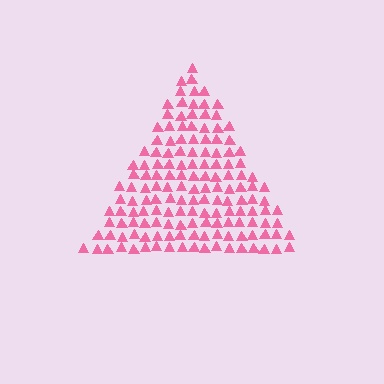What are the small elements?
The small elements are triangles.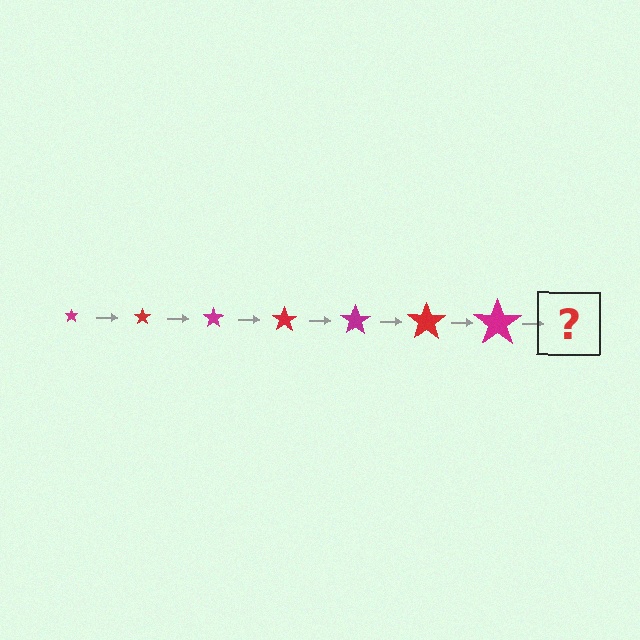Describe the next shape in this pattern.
It should be a red star, larger than the previous one.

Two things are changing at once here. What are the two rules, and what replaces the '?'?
The two rules are that the star grows larger each step and the color cycles through magenta and red. The '?' should be a red star, larger than the previous one.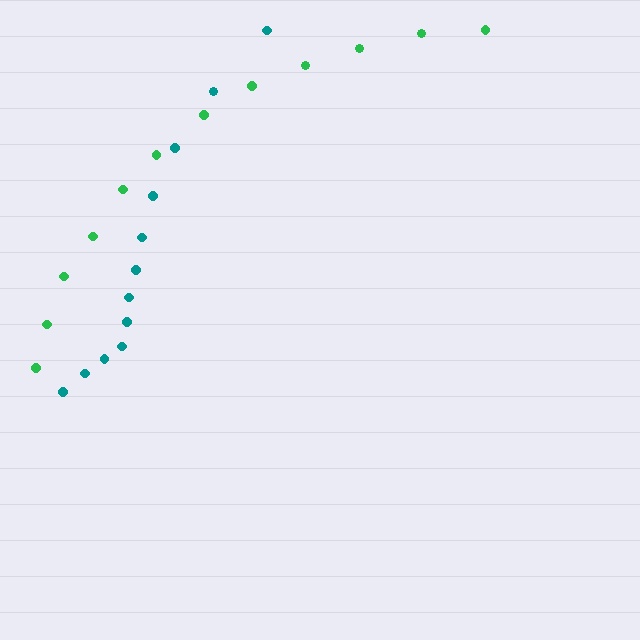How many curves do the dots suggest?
There are 2 distinct paths.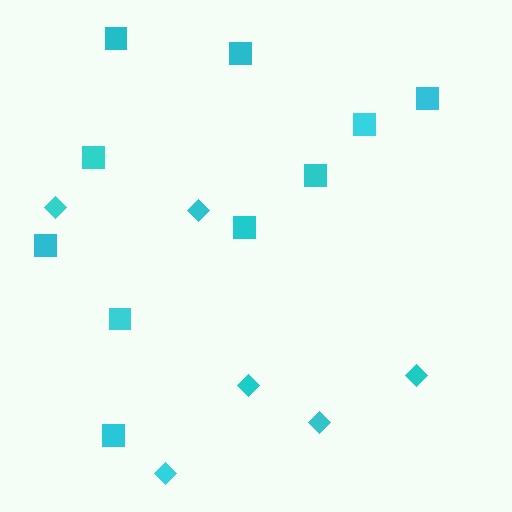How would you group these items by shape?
There are 2 groups: one group of diamonds (6) and one group of squares (10).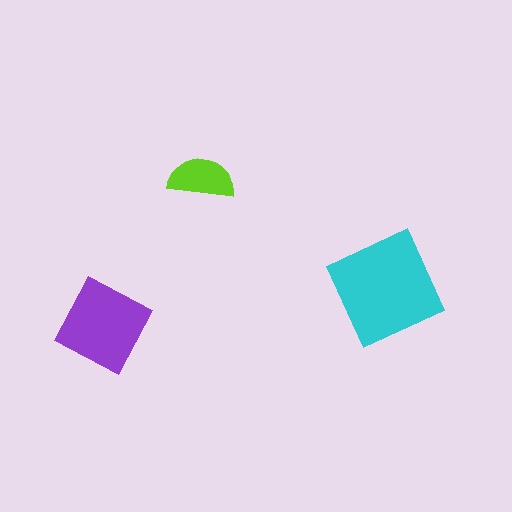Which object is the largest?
The cyan square.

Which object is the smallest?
The lime semicircle.